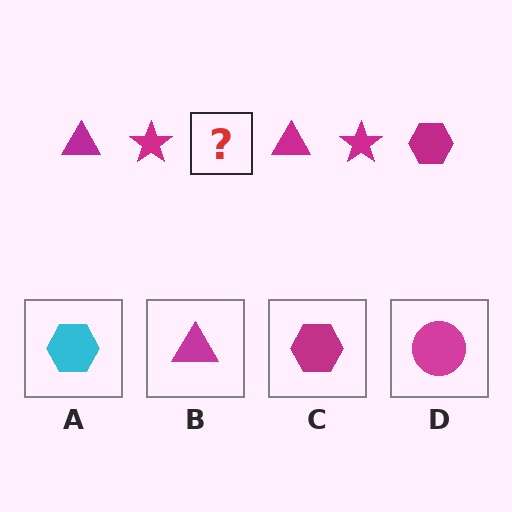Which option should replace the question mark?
Option C.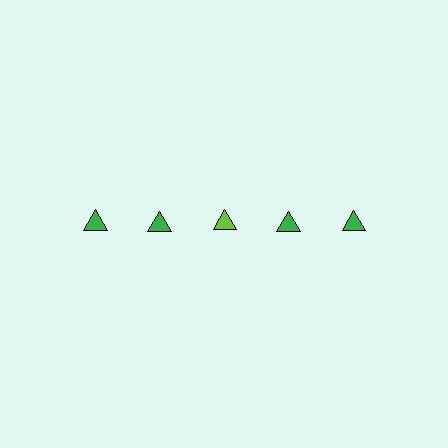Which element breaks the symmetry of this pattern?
The lime triangle in the top row, center column breaks the symmetry. All other shapes are green triangles.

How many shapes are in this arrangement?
There are 5 shapes arranged in a grid pattern.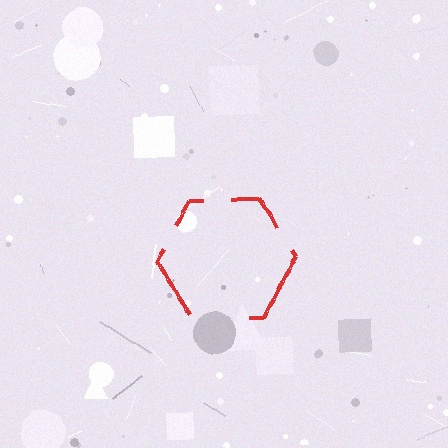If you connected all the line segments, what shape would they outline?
They would outline a hexagon.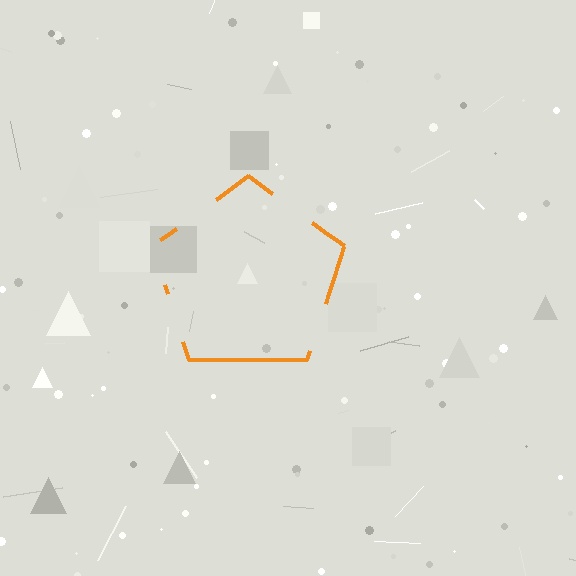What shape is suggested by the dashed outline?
The dashed outline suggests a pentagon.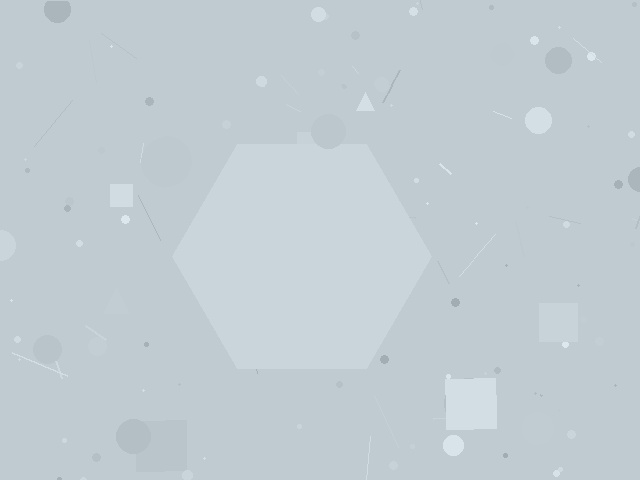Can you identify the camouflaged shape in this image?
The camouflaged shape is a hexagon.